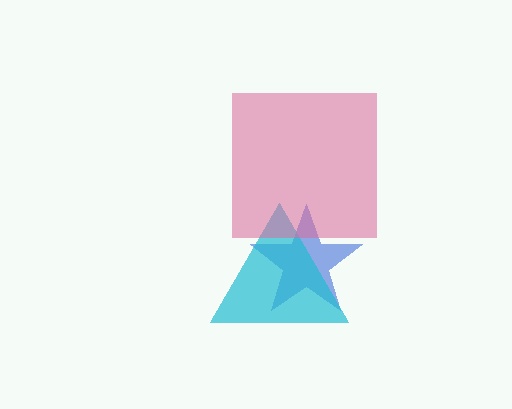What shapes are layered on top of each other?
The layered shapes are: a blue star, a cyan triangle, a pink square.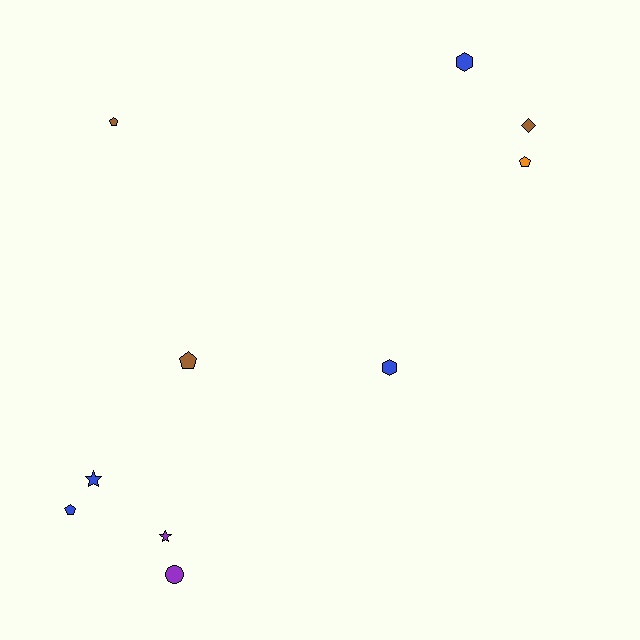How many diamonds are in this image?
There is 1 diamond.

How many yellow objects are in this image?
There are no yellow objects.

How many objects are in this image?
There are 10 objects.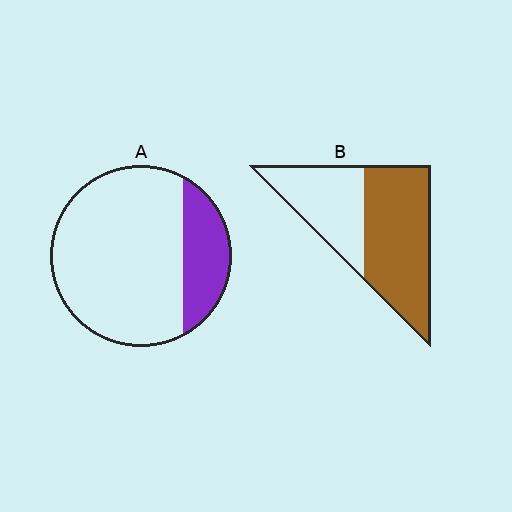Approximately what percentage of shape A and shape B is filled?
A is approximately 20% and B is approximately 60%.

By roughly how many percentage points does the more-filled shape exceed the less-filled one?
By roughly 40 percentage points (B over A).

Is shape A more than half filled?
No.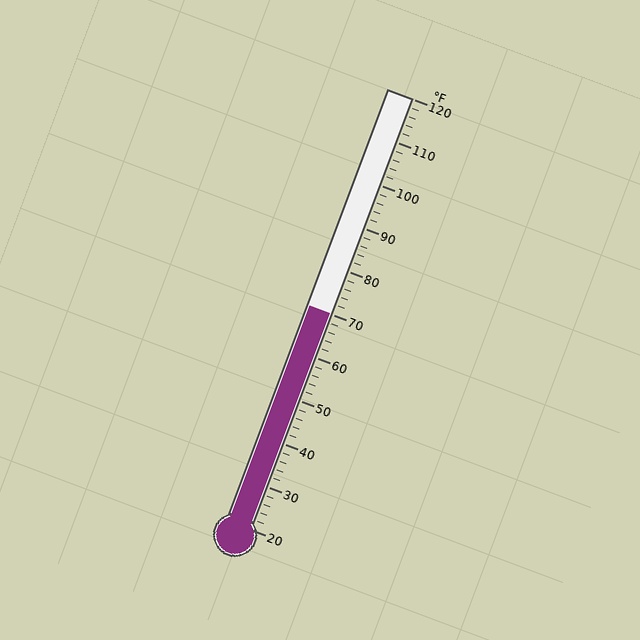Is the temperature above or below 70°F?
The temperature is at 70°F.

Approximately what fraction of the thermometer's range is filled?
The thermometer is filled to approximately 50% of its range.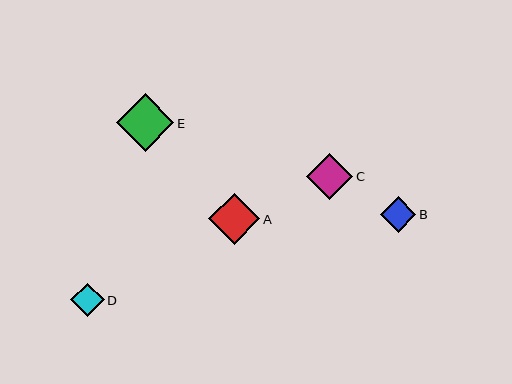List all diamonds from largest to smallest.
From largest to smallest: E, A, C, B, D.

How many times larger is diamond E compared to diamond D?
Diamond E is approximately 1.7 times the size of diamond D.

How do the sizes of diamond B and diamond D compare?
Diamond B and diamond D are approximately the same size.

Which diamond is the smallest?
Diamond D is the smallest with a size of approximately 34 pixels.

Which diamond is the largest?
Diamond E is the largest with a size of approximately 58 pixels.